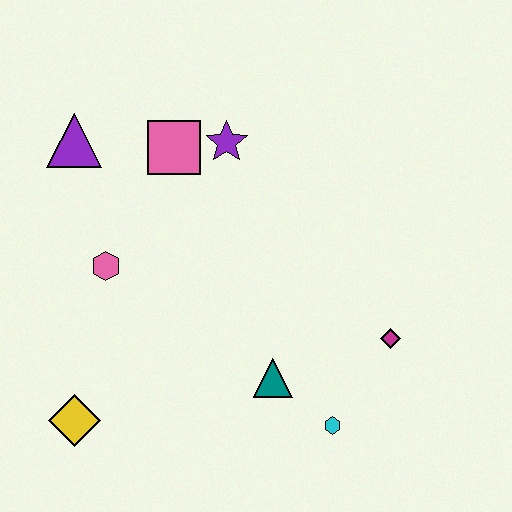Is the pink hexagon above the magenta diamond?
Yes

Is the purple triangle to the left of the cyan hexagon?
Yes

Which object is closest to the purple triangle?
The pink square is closest to the purple triangle.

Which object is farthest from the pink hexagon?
The magenta diamond is farthest from the pink hexagon.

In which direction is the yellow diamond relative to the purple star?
The yellow diamond is below the purple star.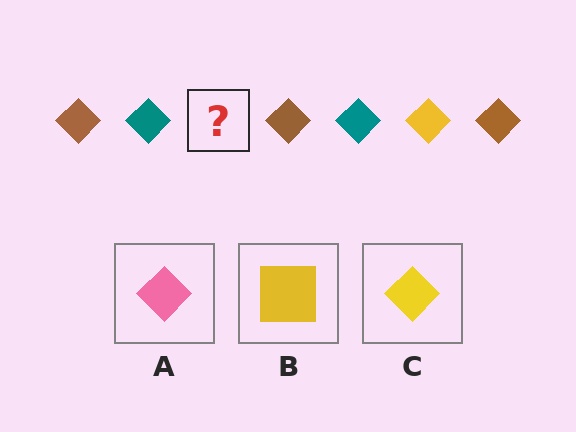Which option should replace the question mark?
Option C.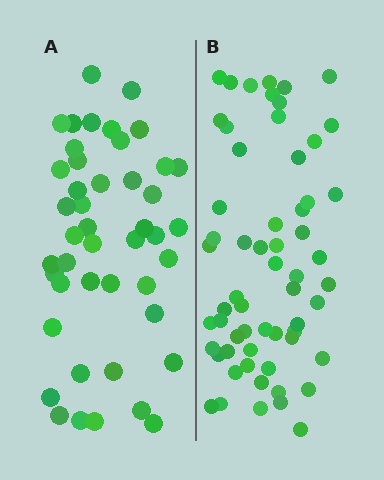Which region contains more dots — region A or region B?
Region B (the right region) has more dots.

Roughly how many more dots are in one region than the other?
Region B has approximately 15 more dots than region A.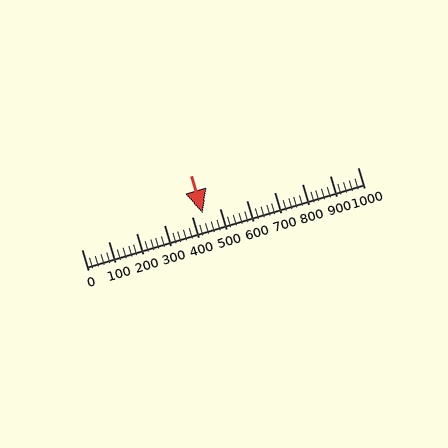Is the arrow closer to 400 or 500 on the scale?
The arrow is closer to 400.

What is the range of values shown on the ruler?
The ruler shows values from 0 to 1000.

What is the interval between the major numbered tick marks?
The major tick marks are spaced 100 units apart.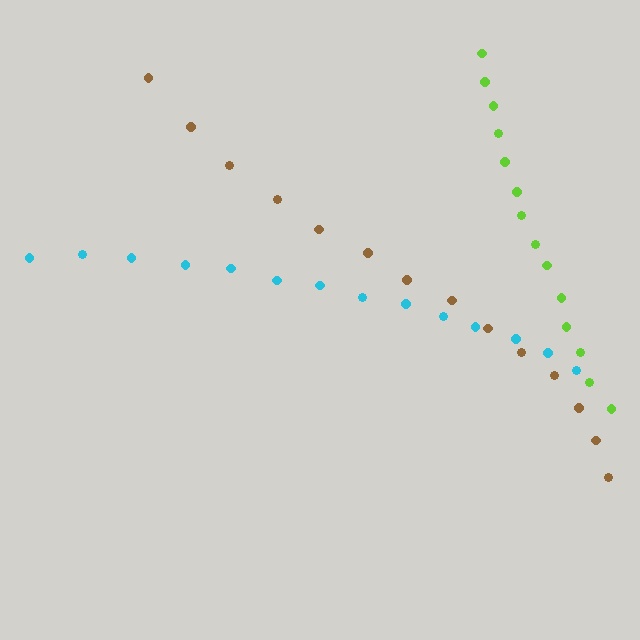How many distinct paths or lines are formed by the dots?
There are 3 distinct paths.